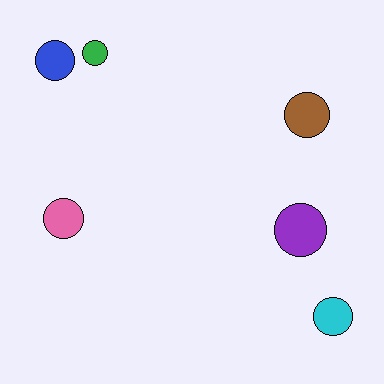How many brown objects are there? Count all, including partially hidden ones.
There is 1 brown object.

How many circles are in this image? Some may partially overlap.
There are 6 circles.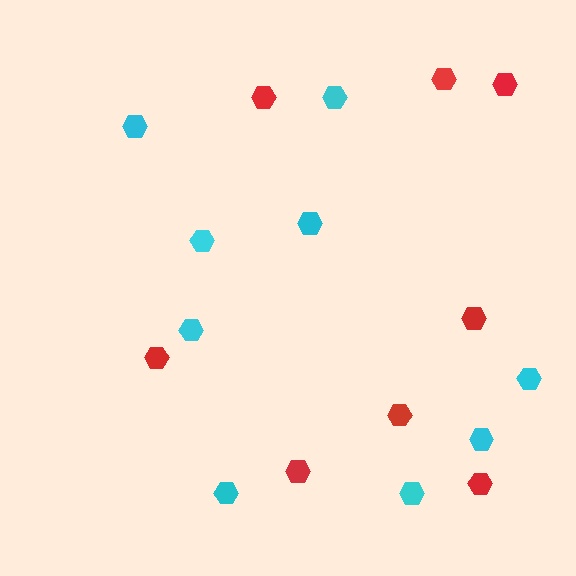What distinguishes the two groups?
There are 2 groups: one group of red hexagons (8) and one group of cyan hexagons (9).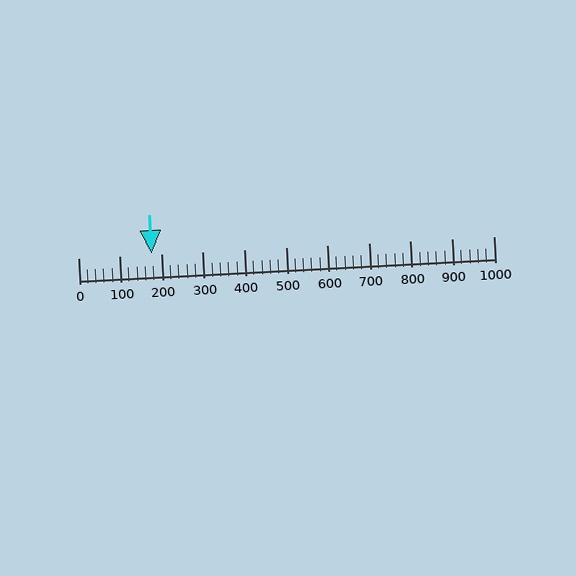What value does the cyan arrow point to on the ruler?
The cyan arrow points to approximately 176.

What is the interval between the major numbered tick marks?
The major tick marks are spaced 100 units apart.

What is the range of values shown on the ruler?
The ruler shows values from 0 to 1000.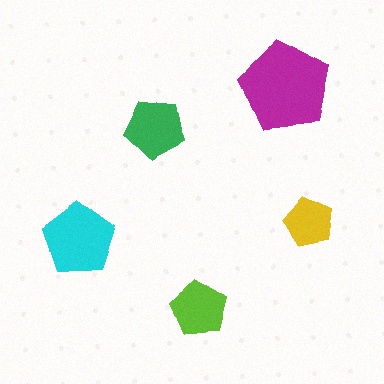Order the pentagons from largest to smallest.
the magenta one, the cyan one, the green one, the lime one, the yellow one.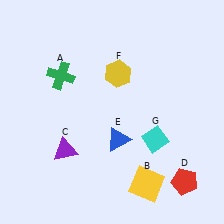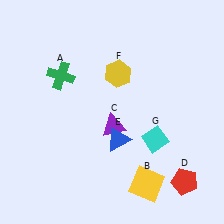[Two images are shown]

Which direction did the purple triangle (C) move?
The purple triangle (C) moved right.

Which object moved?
The purple triangle (C) moved right.